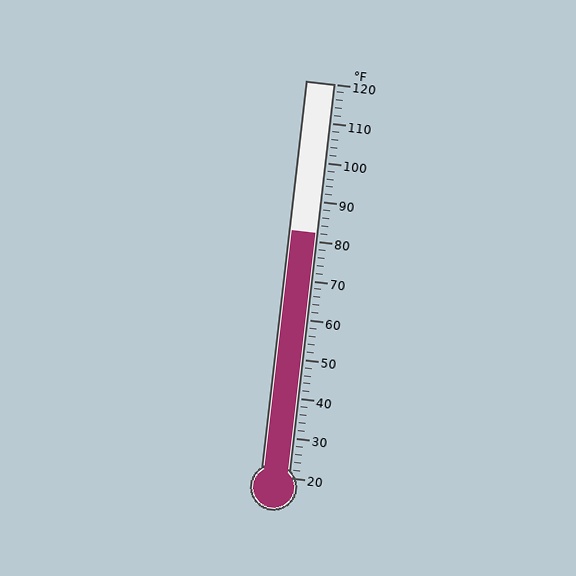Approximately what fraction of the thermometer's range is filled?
The thermometer is filled to approximately 60% of its range.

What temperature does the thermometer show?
The thermometer shows approximately 82°F.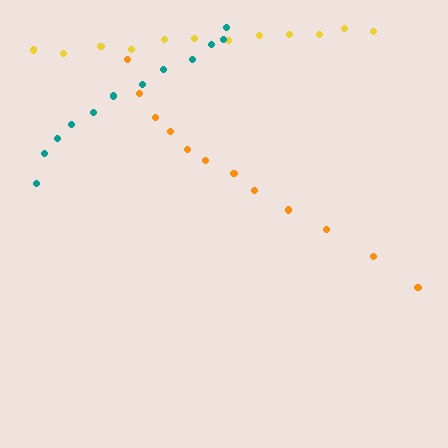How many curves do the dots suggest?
There are 3 distinct paths.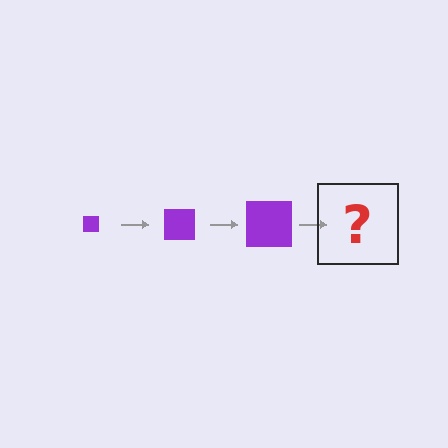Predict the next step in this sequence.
The next step is a purple square, larger than the previous one.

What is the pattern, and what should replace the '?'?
The pattern is that the square gets progressively larger each step. The '?' should be a purple square, larger than the previous one.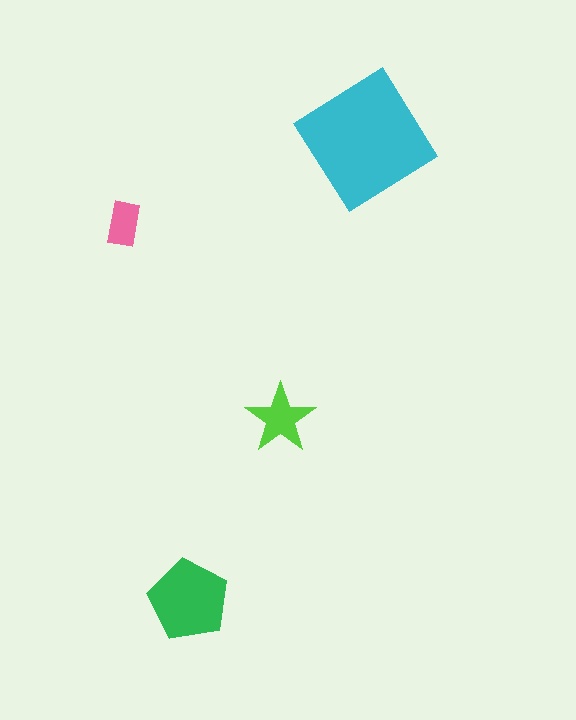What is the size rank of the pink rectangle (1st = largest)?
4th.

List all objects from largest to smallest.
The cyan diamond, the green pentagon, the lime star, the pink rectangle.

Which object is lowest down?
The green pentagon is bottommost.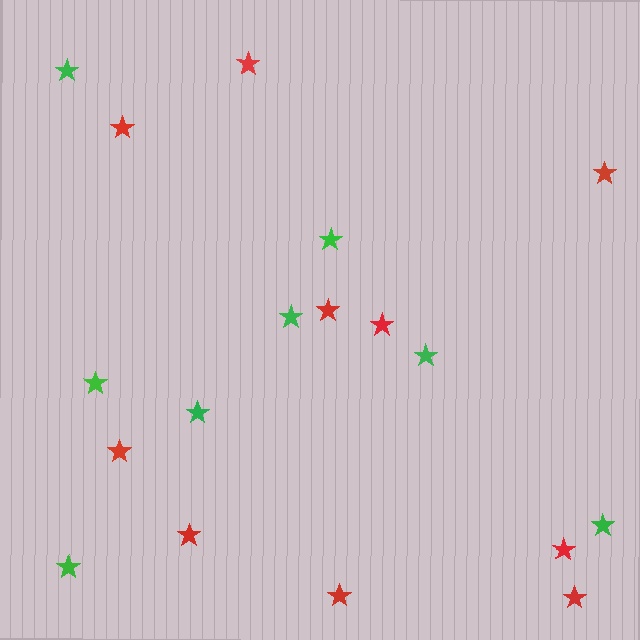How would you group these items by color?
There are 2 groups: one group of red stars (10) and one group of green stars (8).